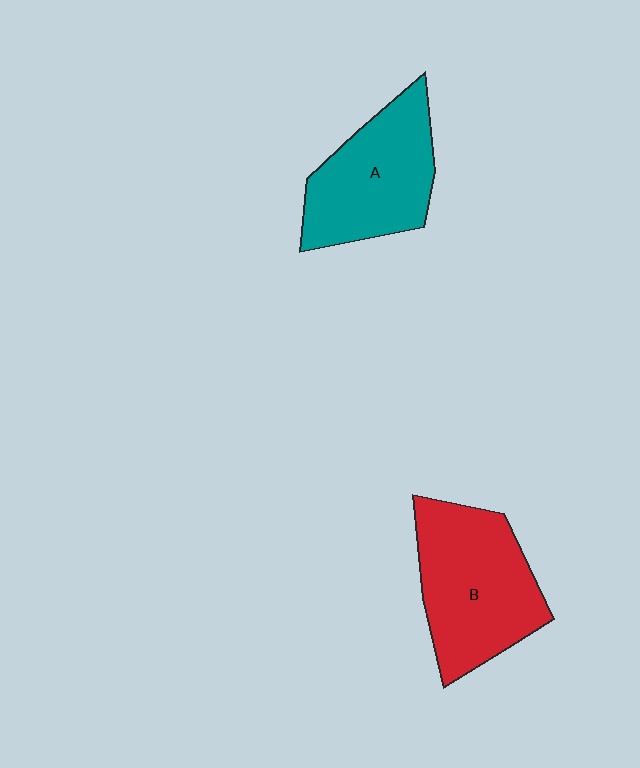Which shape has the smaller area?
Shape A (teal).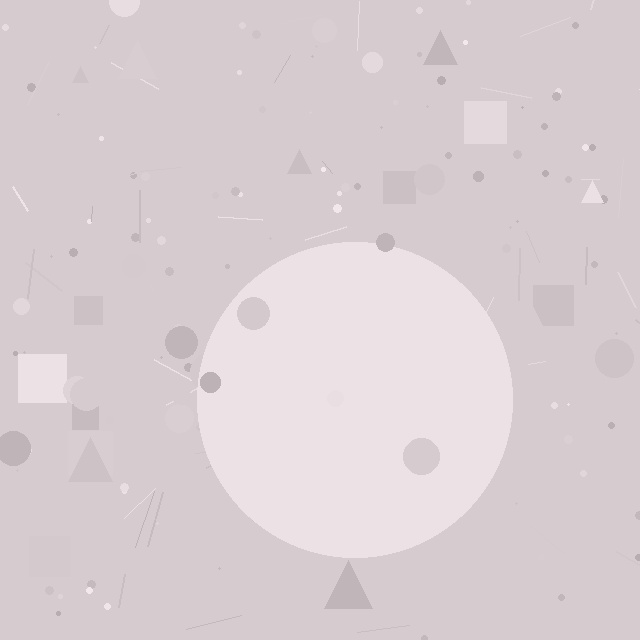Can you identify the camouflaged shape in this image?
The camouflaged shape is a circle.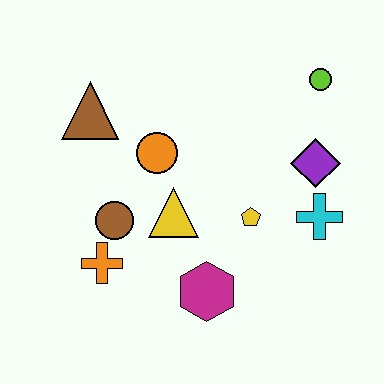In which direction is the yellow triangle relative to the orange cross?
The yellow triangle is to the right of the orange cross.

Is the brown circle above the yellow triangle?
No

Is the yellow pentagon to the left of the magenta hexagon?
No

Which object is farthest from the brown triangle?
The cyan cross is farthest from the brown triangle.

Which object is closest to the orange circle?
The yellow triangle is closest to the orange circle.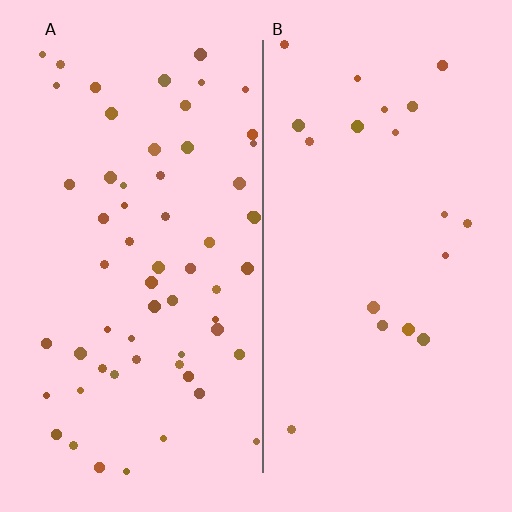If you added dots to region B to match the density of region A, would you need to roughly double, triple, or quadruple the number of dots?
Approximately triple.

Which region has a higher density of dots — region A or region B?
A (the left).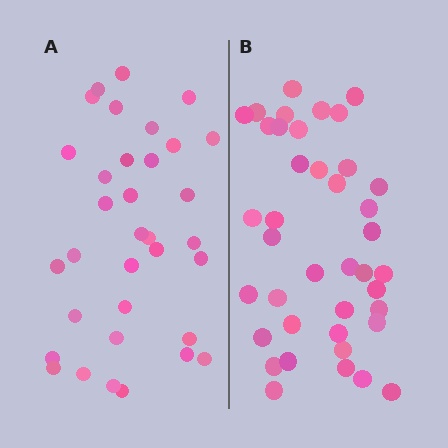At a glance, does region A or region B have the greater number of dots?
Region B (the right region) has more dots.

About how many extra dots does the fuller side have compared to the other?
Region B has about 6 more dots than region A.